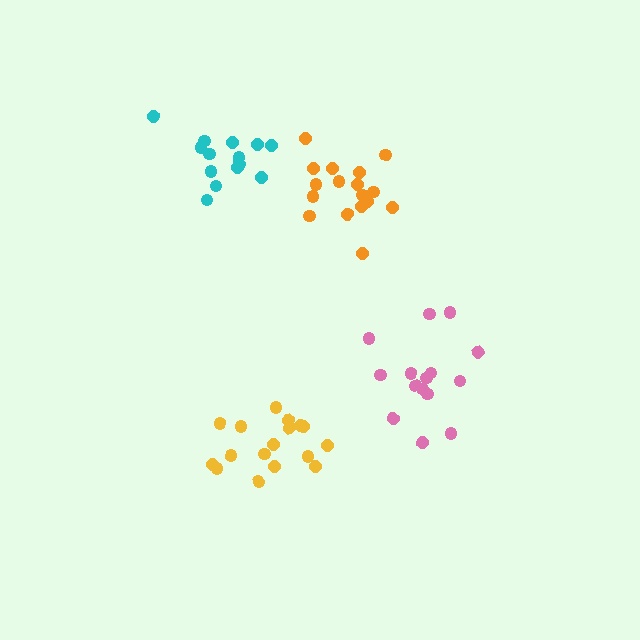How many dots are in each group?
Group 1: 15 dots, Group 2: 17 dots, Group 3: 14 dots, Group 4: 17 dots (63 total).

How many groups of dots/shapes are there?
There are 4 groups.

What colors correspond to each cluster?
The clusters are colored: pink, orange, cyan, yellow.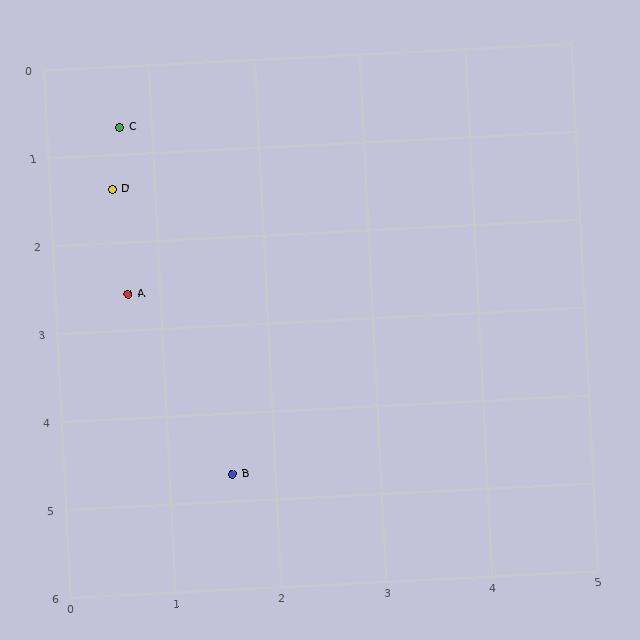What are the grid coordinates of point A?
Point A is at approximately (0.7, 2.6).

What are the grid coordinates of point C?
Point C is at approximately (0.7, 0.7).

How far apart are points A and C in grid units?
Points A and C are about 1.9 grid units apart.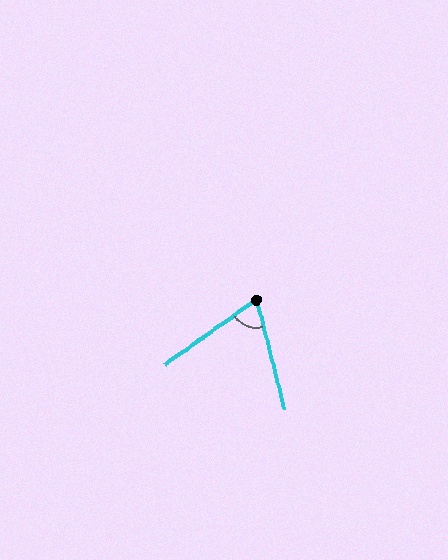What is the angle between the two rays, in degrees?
Approximately 69 degrees.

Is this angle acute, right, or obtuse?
It is acute.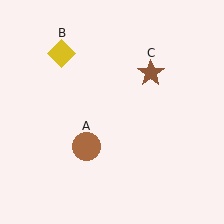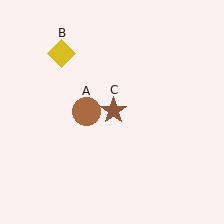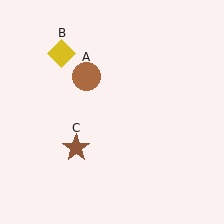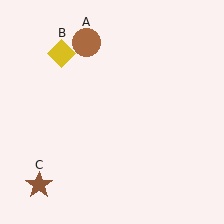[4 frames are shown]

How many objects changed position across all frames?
2 objects changed position: brown circle (object A), brown star (object C).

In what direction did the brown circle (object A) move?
The brown circle (object A) moved up.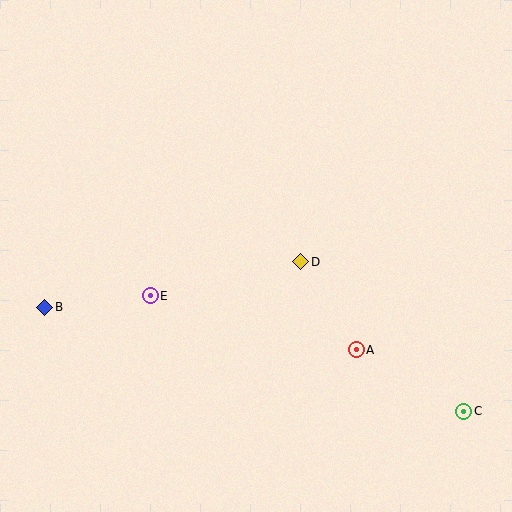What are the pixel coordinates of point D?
Point D is at (301, 262).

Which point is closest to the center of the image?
Point D at (301, 262) is closest to the center.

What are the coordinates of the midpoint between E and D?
The midpoint between E and D is at (225, 279).